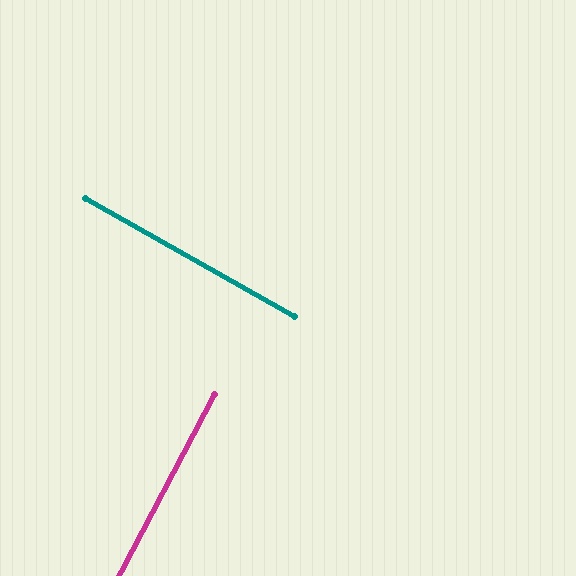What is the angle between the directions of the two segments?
Approximately 88 degrees.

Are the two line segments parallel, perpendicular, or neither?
Perpendicular — they meet at approximately 88°.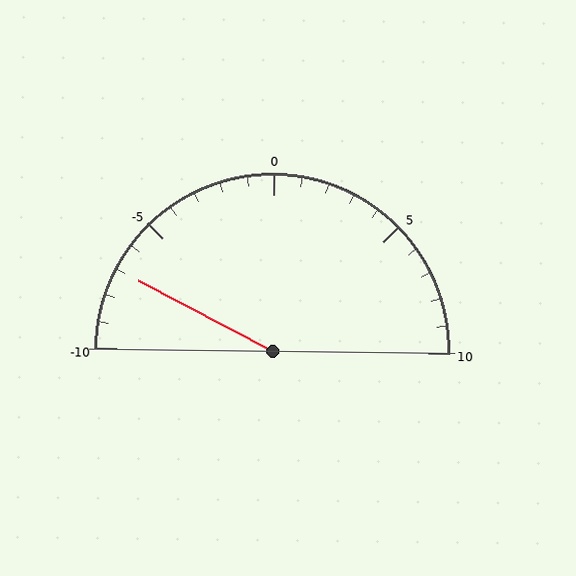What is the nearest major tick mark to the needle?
The nearest major tick mark is -5.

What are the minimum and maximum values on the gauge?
The gauge ranges from -10 to 10.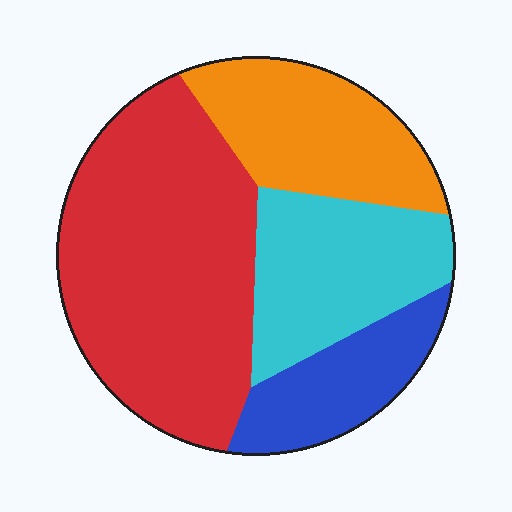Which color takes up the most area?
Red, at roughly 45%.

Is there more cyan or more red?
Red.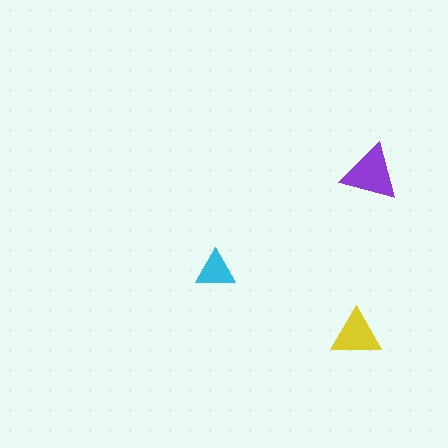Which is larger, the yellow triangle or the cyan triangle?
The yellow one.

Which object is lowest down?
The yellow triangle is bottommost.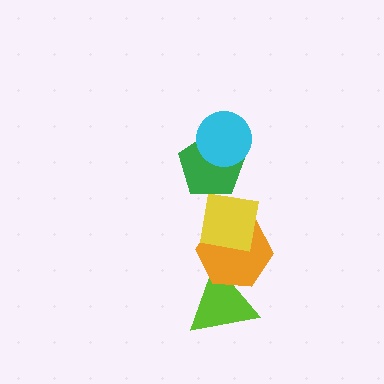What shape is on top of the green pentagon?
The cyan circle is on top of the green pentagon.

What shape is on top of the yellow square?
The green pentagon is on top of the yellow square.